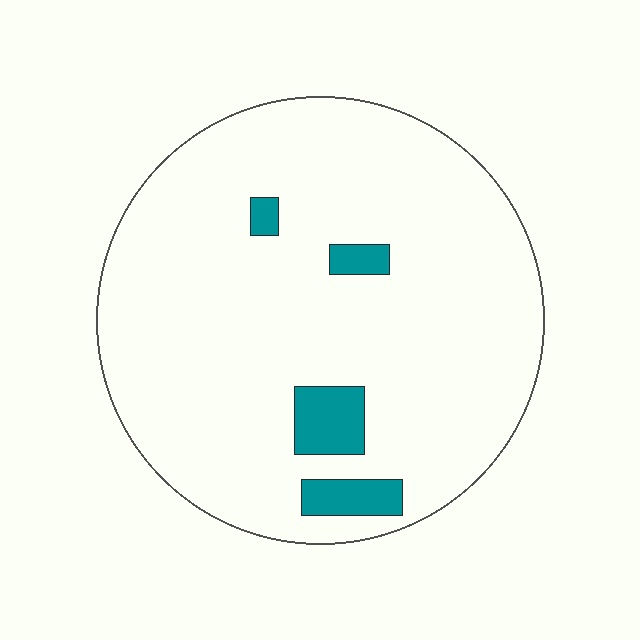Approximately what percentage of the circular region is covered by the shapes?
Approximately 5%.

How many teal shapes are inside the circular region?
4.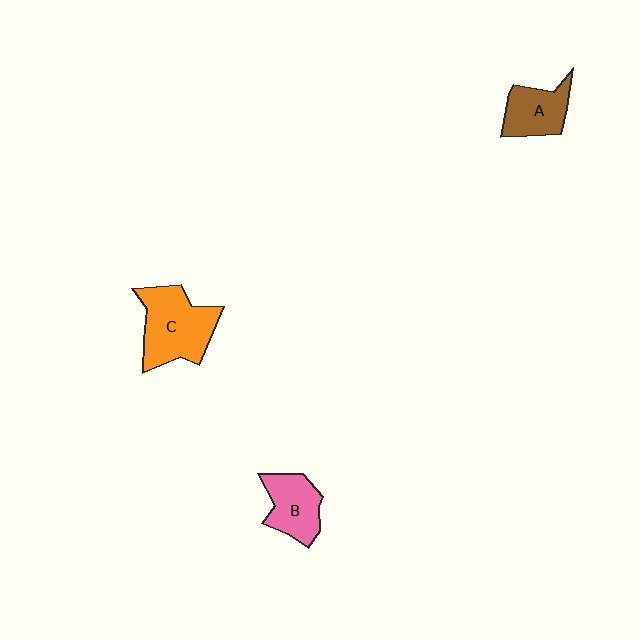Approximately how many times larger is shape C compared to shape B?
Approximately 1.5 times.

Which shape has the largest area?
Shape C (orange).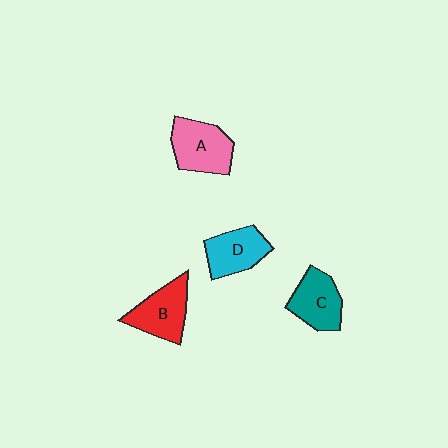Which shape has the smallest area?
Shape D (cyan).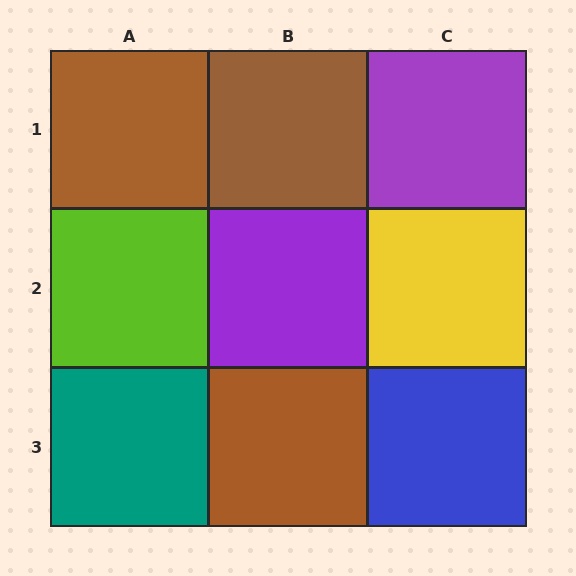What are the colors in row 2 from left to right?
Lime, purple, yellow.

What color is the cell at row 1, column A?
Brown.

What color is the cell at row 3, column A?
Teal.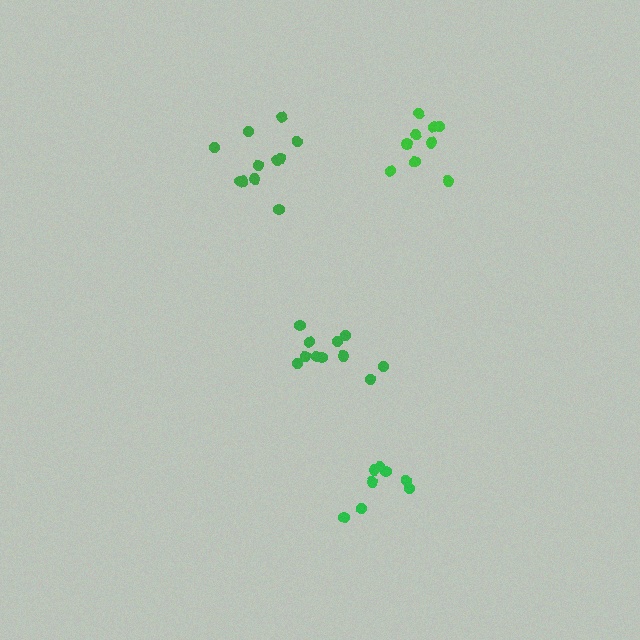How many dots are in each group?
Group 1: 11 dots, Group 2: 8 dots, Group 3: 11 dots, Group 4: 9 dots (39 total).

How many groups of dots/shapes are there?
There are 4 groups.